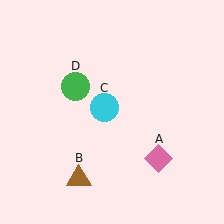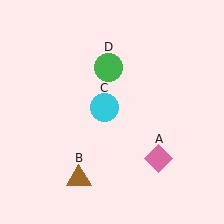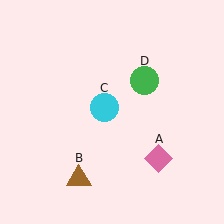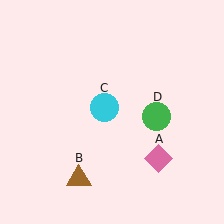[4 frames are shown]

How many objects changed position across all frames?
1 object changed position: green circle (object D).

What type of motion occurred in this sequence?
The green circle (object D) rotated clockwise around the center of the scene.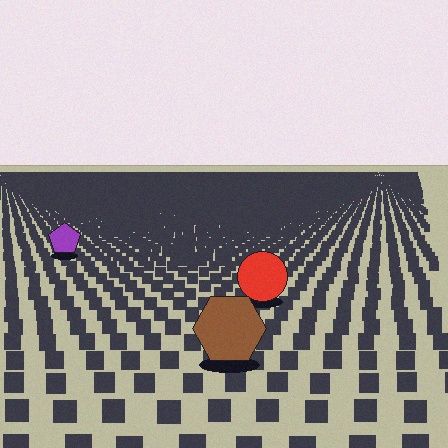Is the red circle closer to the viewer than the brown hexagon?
No. The brown hexagon is closer — you can tell from the texture gradient: the ground texture is coarser near it.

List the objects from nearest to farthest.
From nearest to farthest: the brown hexagon, the red circle, the purple pentagon.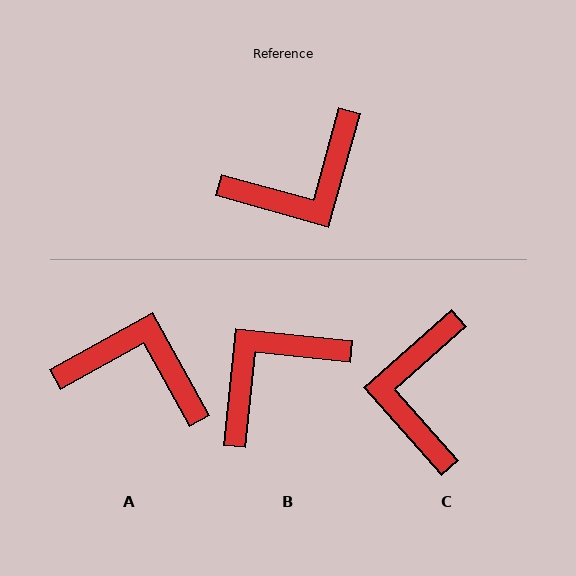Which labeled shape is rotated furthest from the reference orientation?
B, about 170 degrees away.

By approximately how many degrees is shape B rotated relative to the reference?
Approximately 170 degrees clockwise.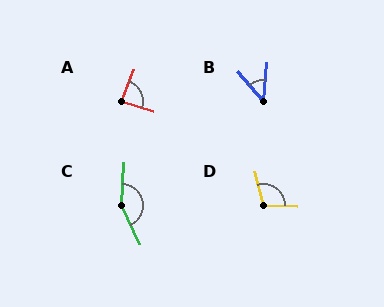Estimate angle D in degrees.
Approximately 107 degrees.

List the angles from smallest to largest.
B (46°), A (85°), D (107°), C (152°).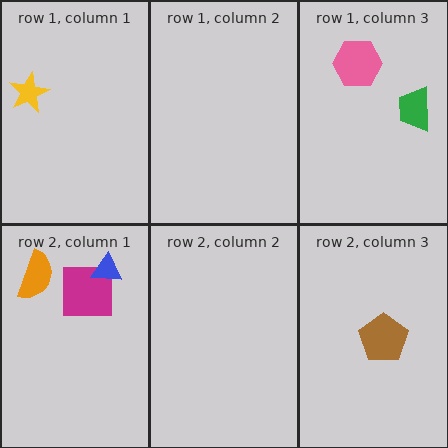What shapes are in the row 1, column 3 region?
The green trapezoid, the pink hexagon.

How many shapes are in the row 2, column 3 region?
1.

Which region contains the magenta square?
The row 2, column 1 region.